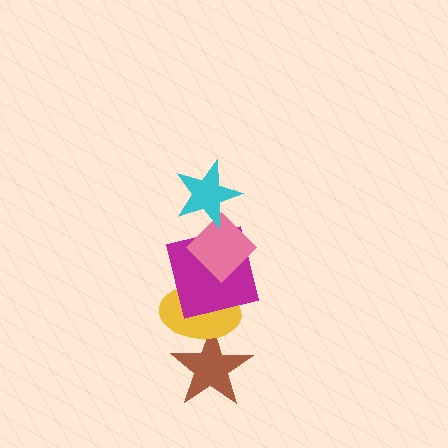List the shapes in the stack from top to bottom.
From top to bottom: the cyan star, the pink diamond, the magenta square, the yellow ellipse, the brown star.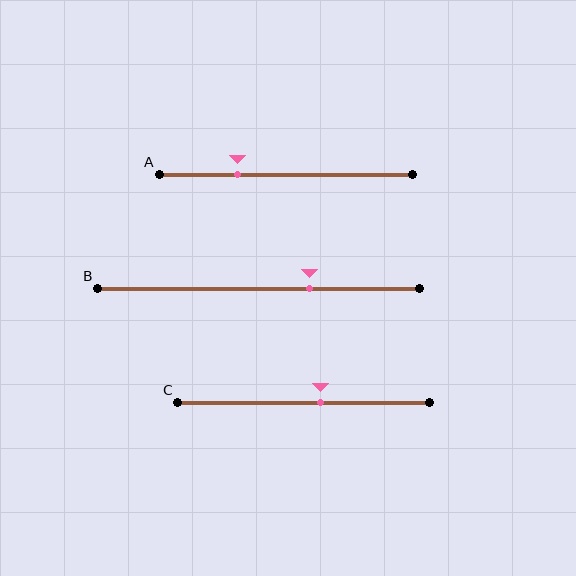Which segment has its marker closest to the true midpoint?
Segment C has its marker closest to the true midpoint.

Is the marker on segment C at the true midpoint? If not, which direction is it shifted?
No, the marker on segment C is shifted to the right by about 7% of the segment length.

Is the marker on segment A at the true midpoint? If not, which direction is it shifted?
No, the marker on segment A is shifted to the left by about 19% of the segment length.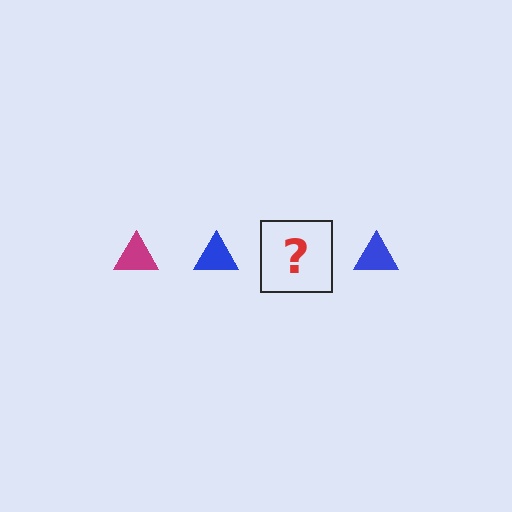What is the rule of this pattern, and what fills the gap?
The rule is that the pattern cycles through magenta, blue triangles. The gap should be filled with a magenta triangle.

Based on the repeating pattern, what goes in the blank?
The blank should be a magenta triangle.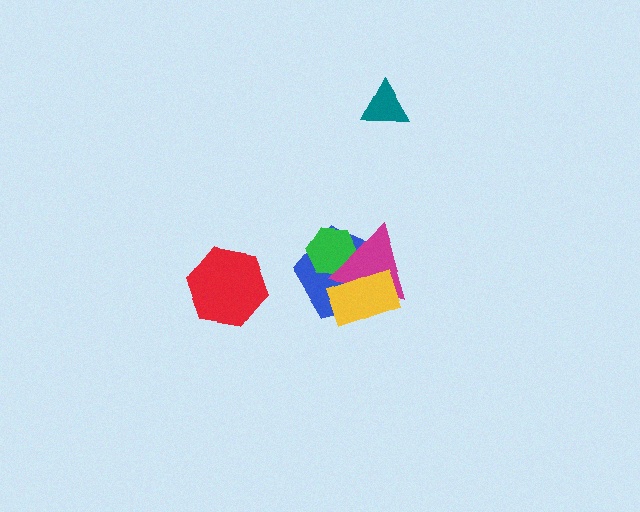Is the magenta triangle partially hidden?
Yes, it is partially covered by another shape.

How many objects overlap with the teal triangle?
0 objects overlap with the teal triangle.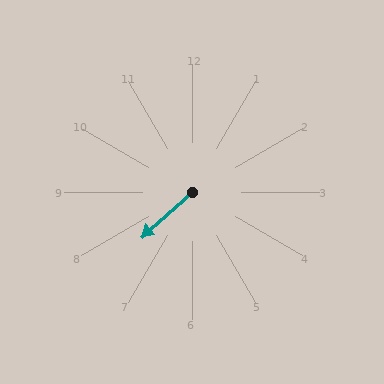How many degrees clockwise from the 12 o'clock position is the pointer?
Approximately 228 degrees.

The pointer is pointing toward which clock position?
Roughly 8 o'clock.